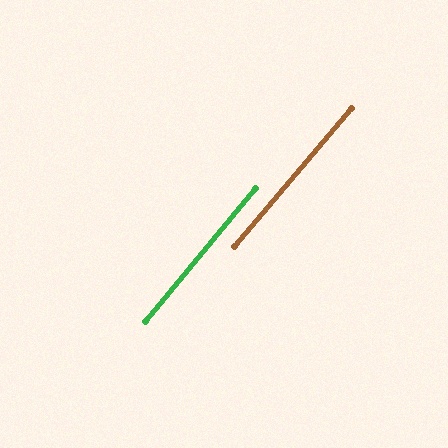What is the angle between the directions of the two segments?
Approximately 1 degree.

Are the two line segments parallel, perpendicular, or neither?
Parallel — their directions differ by only 0.7°.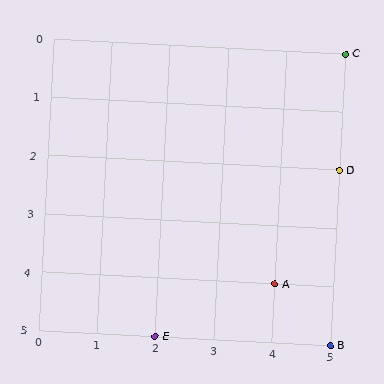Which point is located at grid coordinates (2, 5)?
Point E is at (2, 5).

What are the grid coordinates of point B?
Point B is at grid coordinates (5, 5).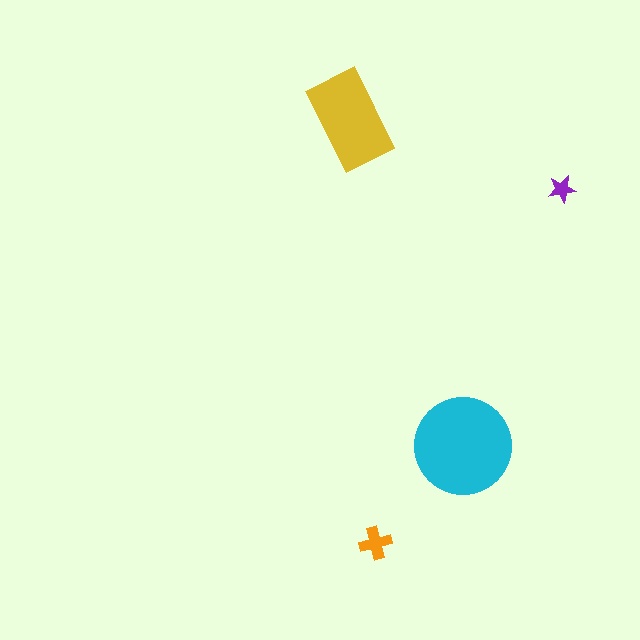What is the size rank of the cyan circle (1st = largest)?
1st.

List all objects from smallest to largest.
The purple star, the orange cross, the yellow rectangle, the cyan circle.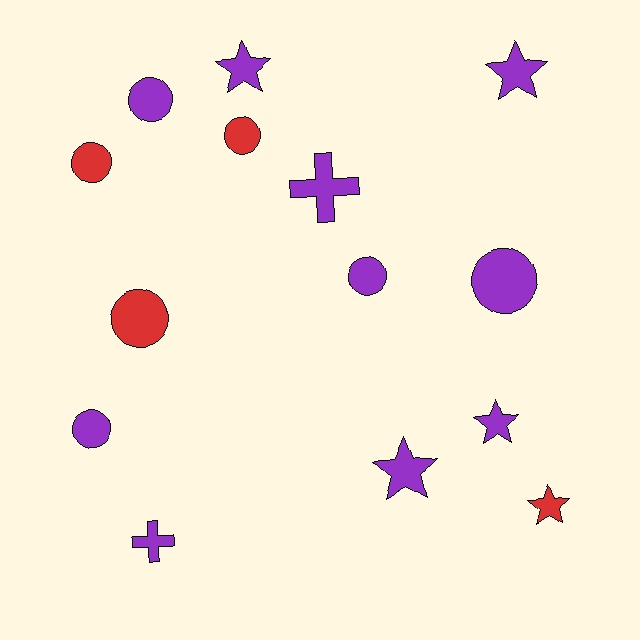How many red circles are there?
There are 3 red circles.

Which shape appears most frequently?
Circle, with 7 objects.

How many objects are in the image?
There are 14 objects.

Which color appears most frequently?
Purple, with 10 objects.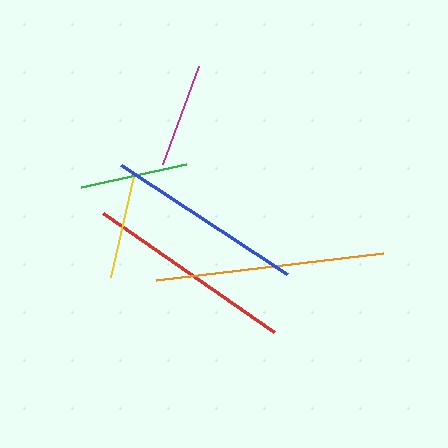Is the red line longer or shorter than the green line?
The red line is longer than the green line.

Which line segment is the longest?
The orange line is the longest at approximately 228 pixels.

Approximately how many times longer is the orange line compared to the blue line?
The orange line is approximately 1.2 times the length of the blue line.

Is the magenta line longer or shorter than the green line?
The green line is longer than the magenta line.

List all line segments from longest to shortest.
From longest to shortest: orange, red, blue, green, magenta, yellow.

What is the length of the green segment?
The green segment is approximately 108 pixels long.